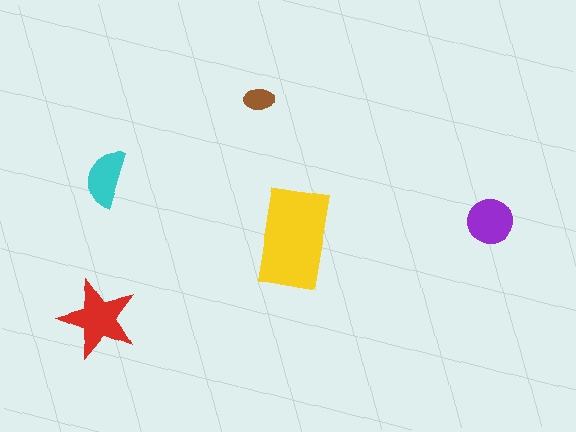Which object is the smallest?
The brown ellipse.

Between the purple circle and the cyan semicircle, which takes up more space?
The purple circle.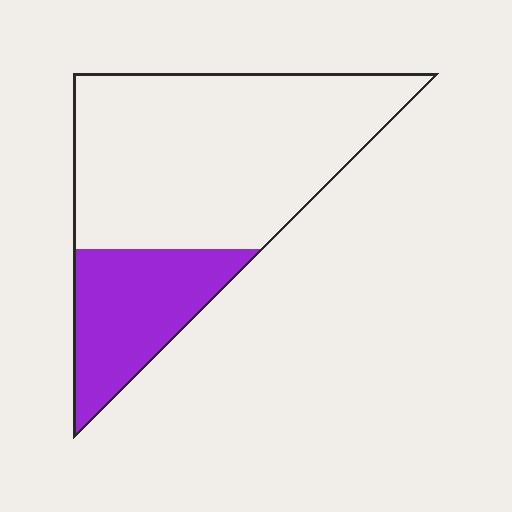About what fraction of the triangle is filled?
About one quarter (1/4).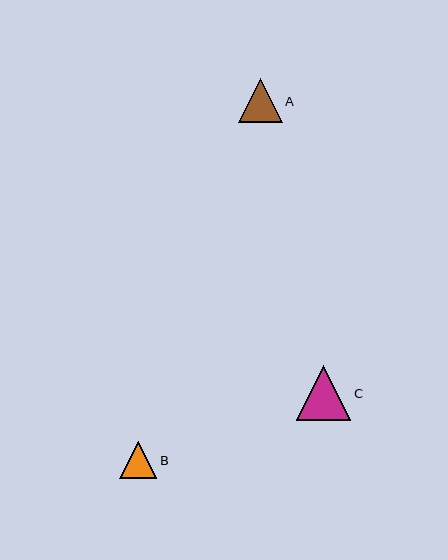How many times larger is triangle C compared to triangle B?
Triangle C is approximately 1.5 times the size of triangle B.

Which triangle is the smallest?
Triangle B is the smallest with a size of approximately 37 pixels.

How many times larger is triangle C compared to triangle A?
Triangle C is approximately 1.3 times the size of triangle A.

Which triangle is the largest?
Triangle C is the largest with a size of approximately 54 pixels.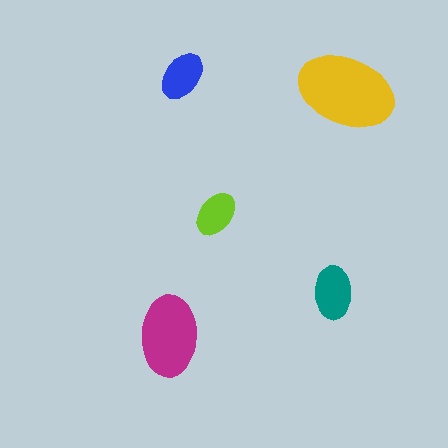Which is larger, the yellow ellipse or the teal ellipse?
The yellow one.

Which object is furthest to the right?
The yellow ellipse is rightmost.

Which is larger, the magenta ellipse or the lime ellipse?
The magenta one.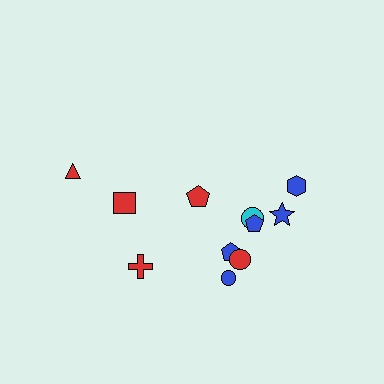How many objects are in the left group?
There are 4 objects.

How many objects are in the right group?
There are 7 objects.